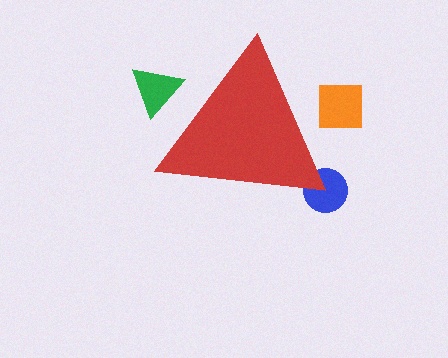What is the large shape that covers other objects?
A red triangle.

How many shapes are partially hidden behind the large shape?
3 shapes are partially hidden.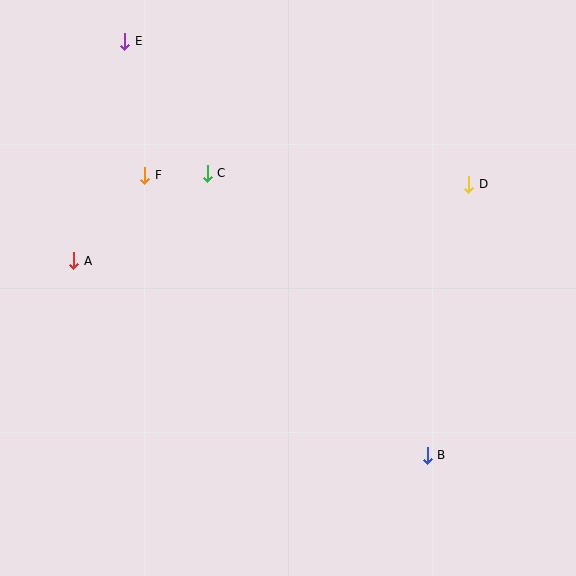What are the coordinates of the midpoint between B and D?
The midpoint between B and D is at (448, 320).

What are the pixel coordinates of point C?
Point C is at (207, 173).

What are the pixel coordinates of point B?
Point B is at (427, 455).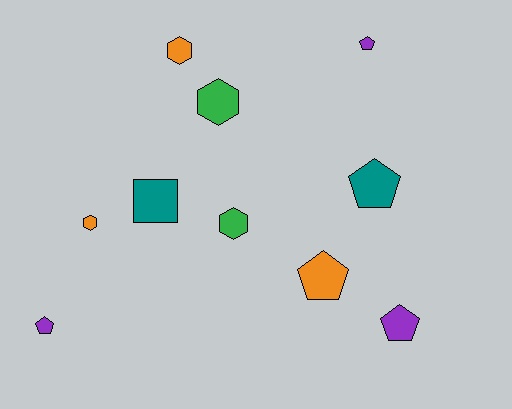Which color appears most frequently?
Orange, with 3 objects.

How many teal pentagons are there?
There is 1 teal pentagon.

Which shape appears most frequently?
Pentagon, with 5 objects.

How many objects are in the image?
There are 10 objects.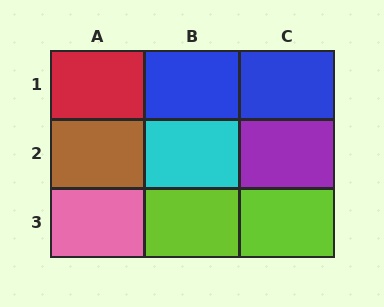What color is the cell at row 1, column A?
Red.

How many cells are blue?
2 cells are blue.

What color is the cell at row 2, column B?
Cyan.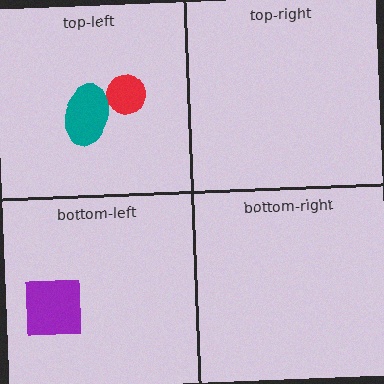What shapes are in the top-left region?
The red circle, the teal ellipse.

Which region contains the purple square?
The bottom-left region.